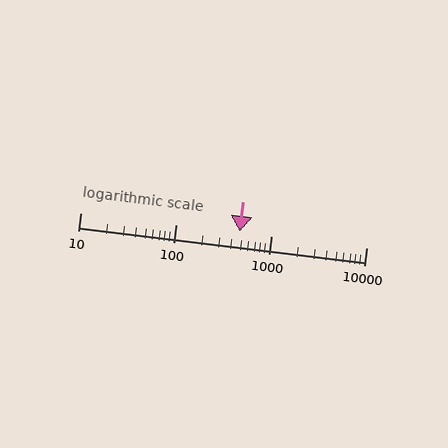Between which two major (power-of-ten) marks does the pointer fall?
The pointer is between 100 and 1000.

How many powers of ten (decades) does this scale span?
The scale spans 3 decades, from 10 to 10000.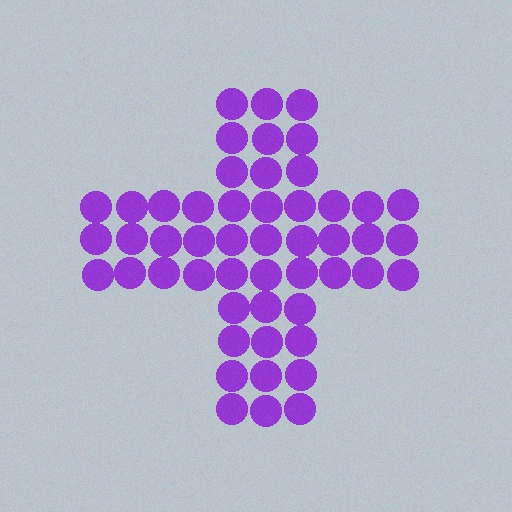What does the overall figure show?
The overall figure shows a cross.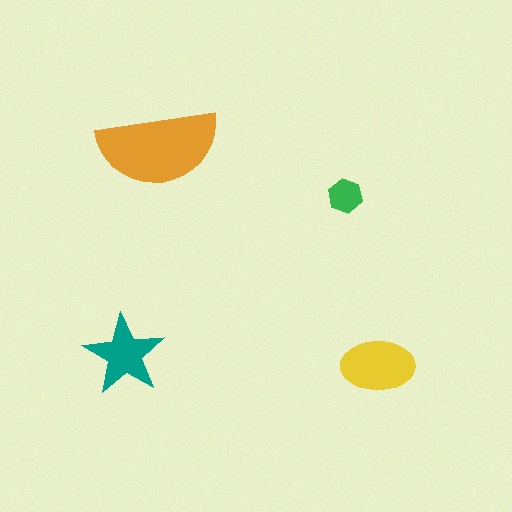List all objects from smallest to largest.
The green hexagon, the teal star, the yellow ellipse, the orange semicircle.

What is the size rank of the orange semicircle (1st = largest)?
1st.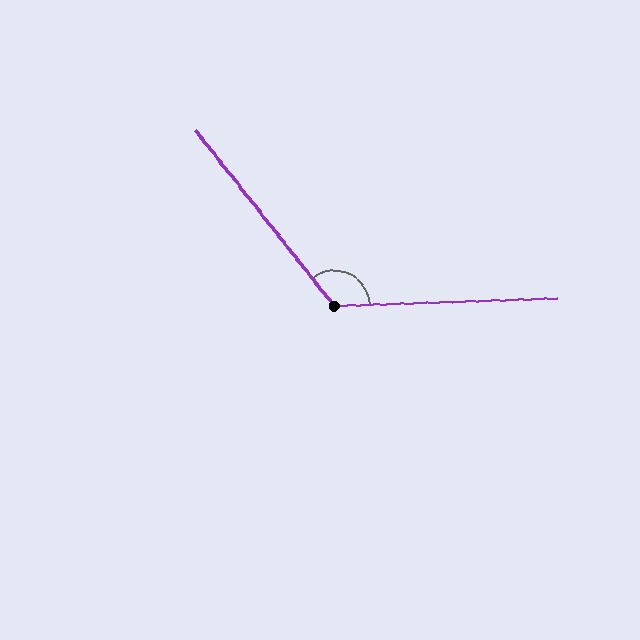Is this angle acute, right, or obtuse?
It is obtuse.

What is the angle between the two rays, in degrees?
Approximately 126 degrees.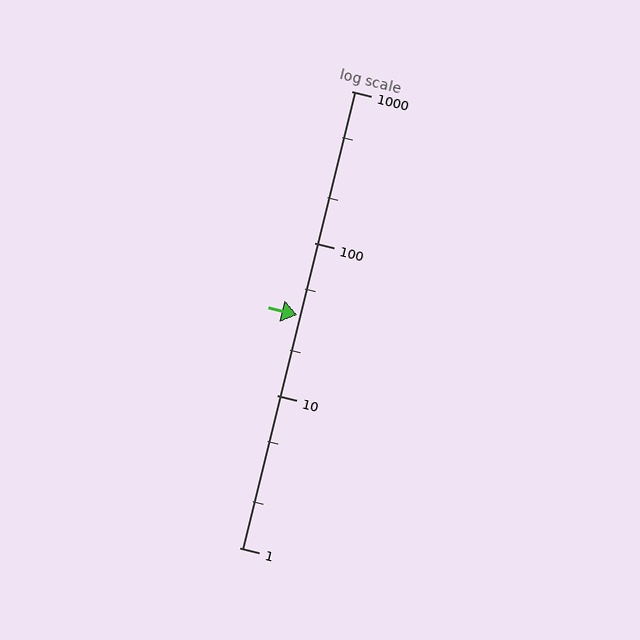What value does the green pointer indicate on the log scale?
The pointer indicates approximately 34.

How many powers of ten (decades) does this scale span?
The scale spans 3 decades, from 1 to 1000.